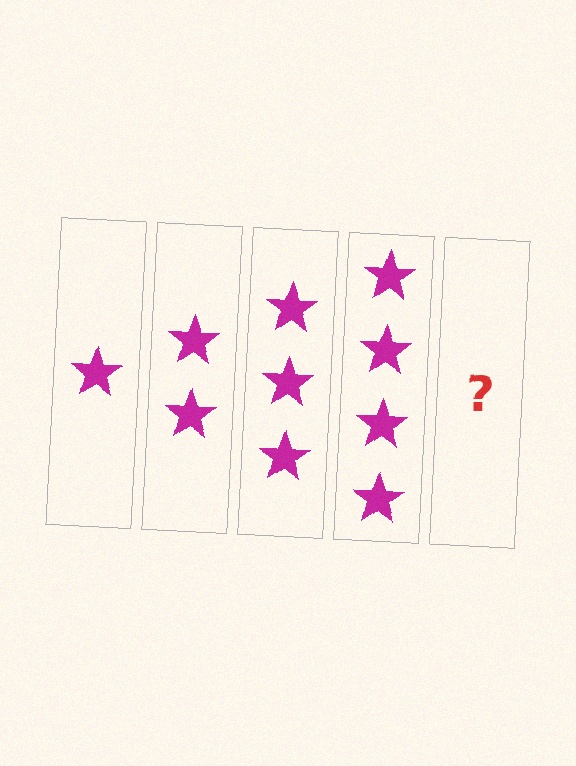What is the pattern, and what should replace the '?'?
The pattern is that each step adds one more star. The '?' should be 5 stars.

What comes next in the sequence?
The next element should be 5 stars.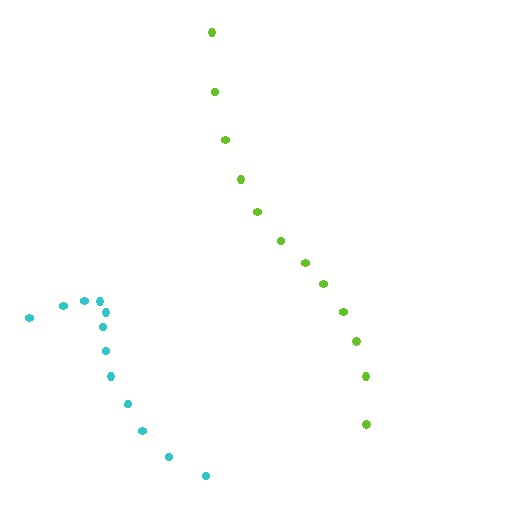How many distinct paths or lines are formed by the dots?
There are 2 distinct paths.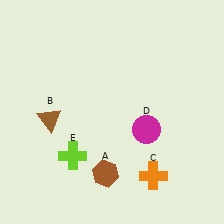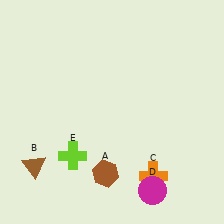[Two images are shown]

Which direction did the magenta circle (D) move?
The magenta circle (D) moved down.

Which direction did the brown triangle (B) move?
The brown triangle (B) moved down.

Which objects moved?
The objects that moved are: the brown triangle (B), the magenta circle (D).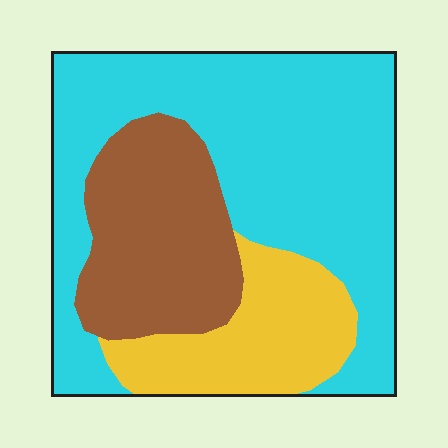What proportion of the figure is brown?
Brown covers about 25% of the figure.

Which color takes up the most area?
Cyan, at roughly 55%.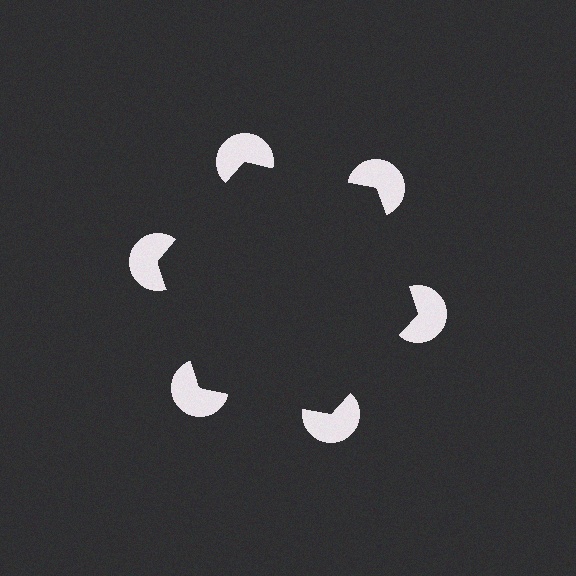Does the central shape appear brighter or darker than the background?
It typically appears slightly darker than the background, even though no actual brightness change is drawn.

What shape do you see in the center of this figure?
An illusory hexagon — its edges are inferred from the aligned wedge cuts in the pac-man discs, not physically drawn.